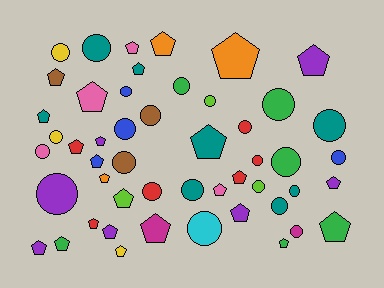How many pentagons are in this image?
There are 26 pentagons.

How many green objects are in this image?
There are 6 green objects.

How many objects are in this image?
There are 50 objects.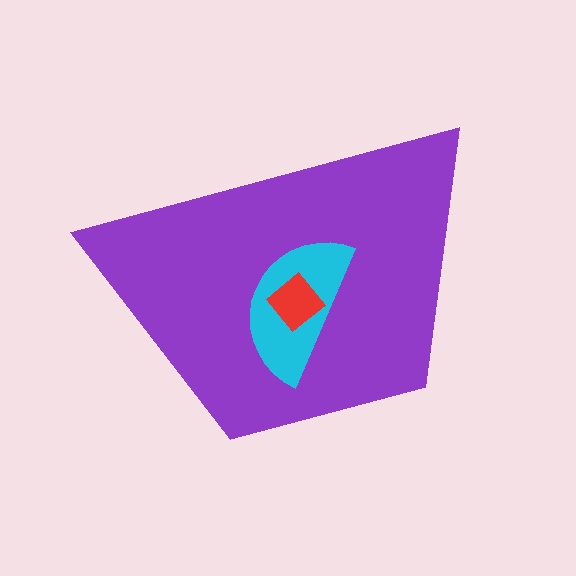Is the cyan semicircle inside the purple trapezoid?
Yes.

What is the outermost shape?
The purple trapezoid.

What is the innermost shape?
The red diamond.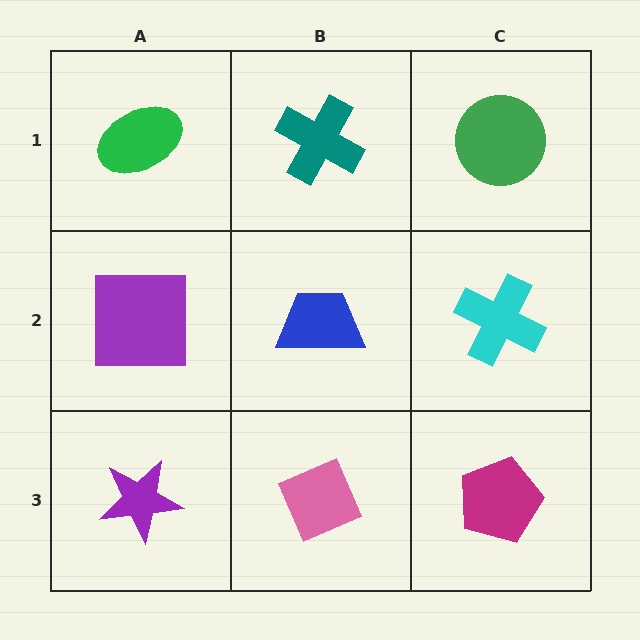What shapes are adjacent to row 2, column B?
A teal cross (row 1, column B), a pink diamond (row 3, column B), a purple square (row 2, column A), a cyan cross (row 2, column C).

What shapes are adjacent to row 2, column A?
A green ellipse (row 1, column A), a purple star (row 3, column A), a blue trapezoid (row 2, column B).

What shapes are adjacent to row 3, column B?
A blue trapezoid (row 2, column B), a purple star (row 3, column A), a magenta pentagon (row 3, column C).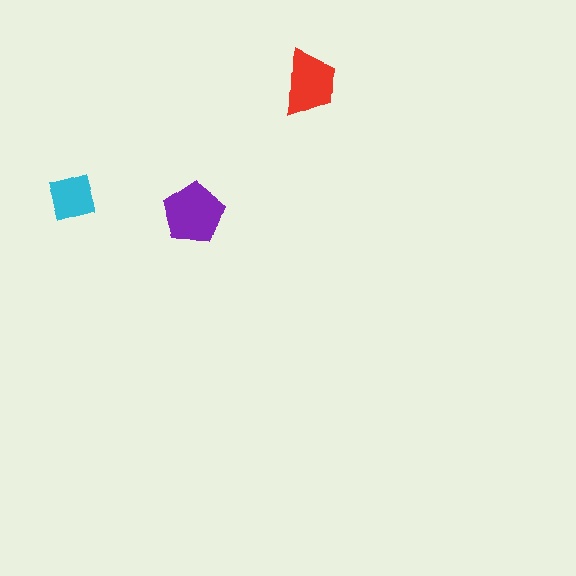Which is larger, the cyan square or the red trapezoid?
The red trapezoid.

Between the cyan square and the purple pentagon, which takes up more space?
The purple pentagon.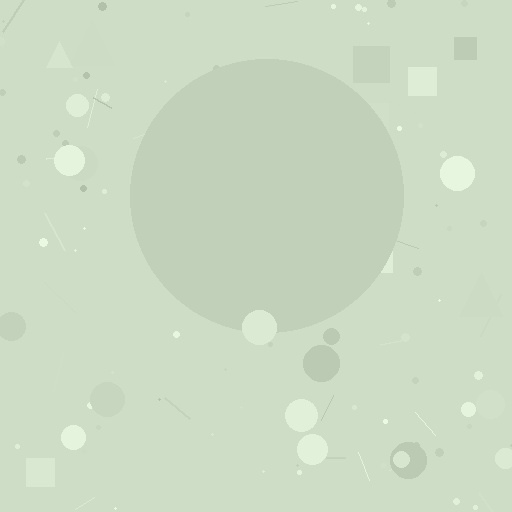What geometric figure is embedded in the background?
A circle is embedded in the background.